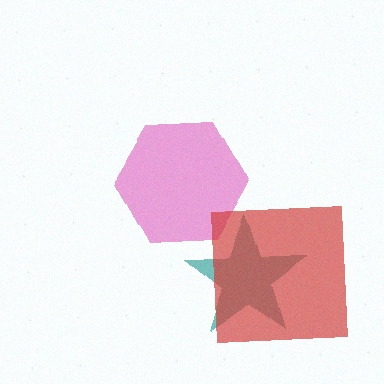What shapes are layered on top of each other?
The layered shapes are: a pink hexagon, a teal star, a red square.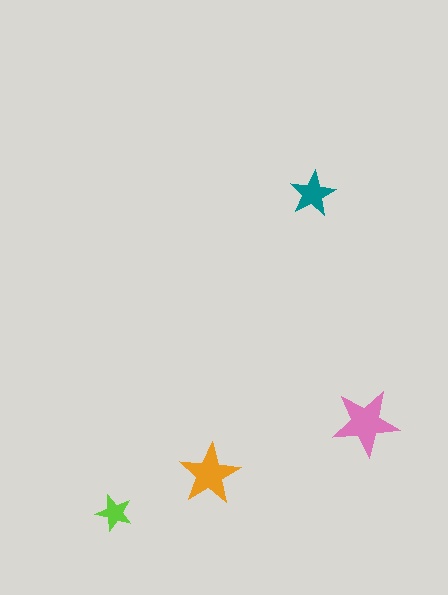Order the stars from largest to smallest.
the pink one, the orange one, the teal one, the lime one.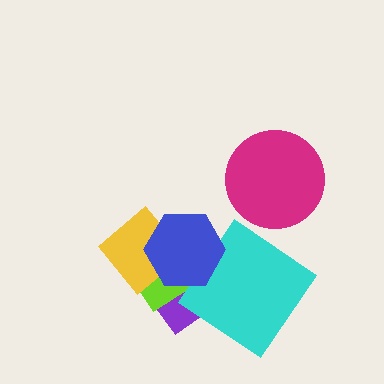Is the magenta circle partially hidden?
No, no other shape covers it.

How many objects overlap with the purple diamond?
4 objects overlap with the purple diamond.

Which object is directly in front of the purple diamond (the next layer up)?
The lime diamond is directly in front of the purple diamond.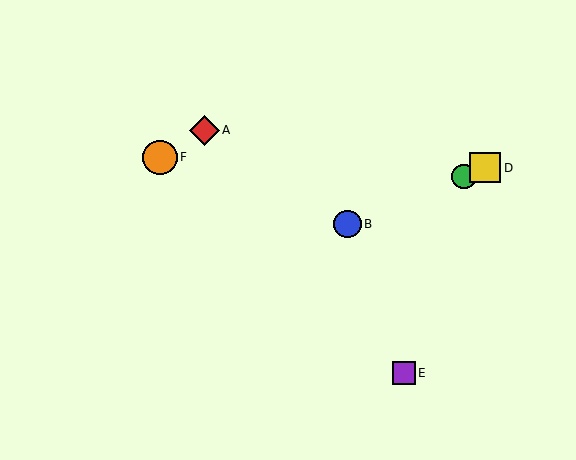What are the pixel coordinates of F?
Object F is at (160, 157).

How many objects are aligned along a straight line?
3 objects (B, C, D) are aligned along a straight line.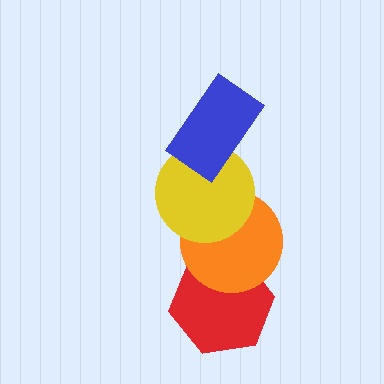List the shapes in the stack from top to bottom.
From top to bottom: the blue rectangle, the yellow circle, the orange circle, the red hexagon.